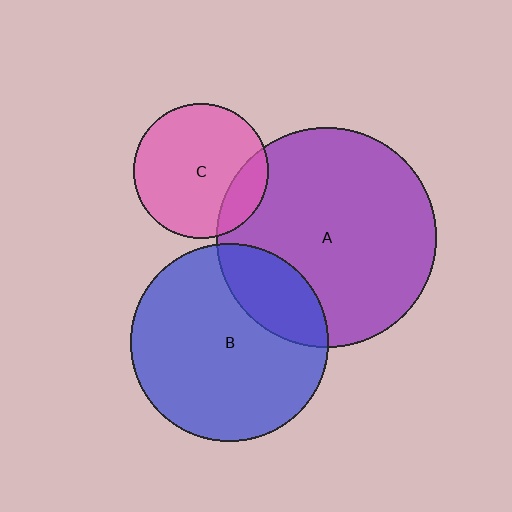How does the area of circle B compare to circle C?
Approximately 2.2 times.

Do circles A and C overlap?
Yes.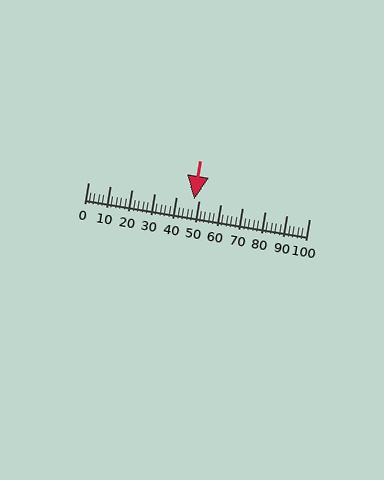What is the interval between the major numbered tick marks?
The major tick marks are spaced 10 units apart.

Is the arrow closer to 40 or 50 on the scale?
The arrow is closer to 50.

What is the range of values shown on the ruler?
The ruler shows values from 0 to 100.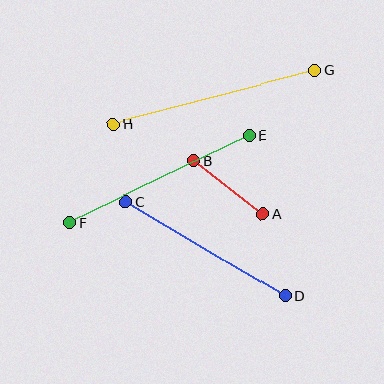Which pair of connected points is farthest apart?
Points G and H are farthest apart.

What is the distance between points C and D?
The distance is approximately 185 pixels.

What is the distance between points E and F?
The distance is approximately 199 pixels.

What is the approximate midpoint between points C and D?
The midpoint is at approximately (205, 249) pixels.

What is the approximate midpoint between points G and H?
The midpoint is at approximately (214, 97) pixels.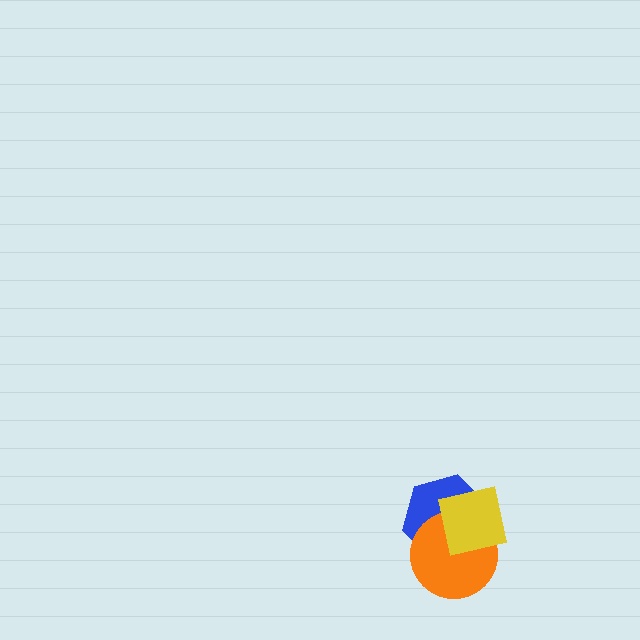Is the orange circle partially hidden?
Yes, it is partially covered by another shape.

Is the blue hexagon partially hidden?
Yes, it is partially covered by another shape.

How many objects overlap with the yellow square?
2 objects overlap with the yellow square.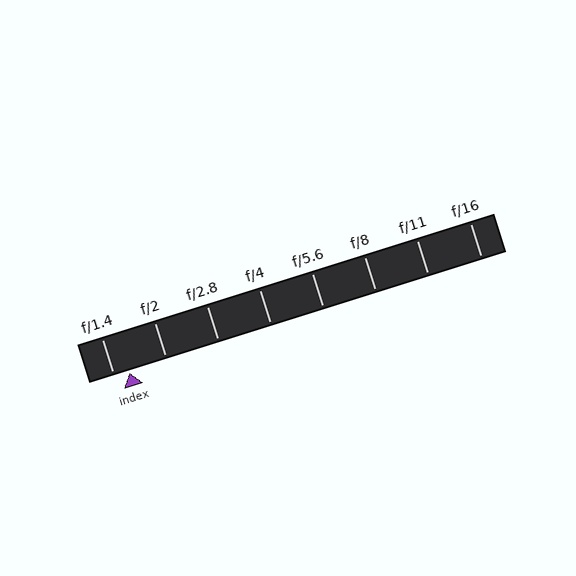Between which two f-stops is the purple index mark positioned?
The index mark is between f/1.4 and f/2.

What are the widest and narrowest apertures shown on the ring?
The widest aperture shown is f/1.4 and the narrowest is f/16.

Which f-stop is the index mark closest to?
The index mark is closest to f/1.4.